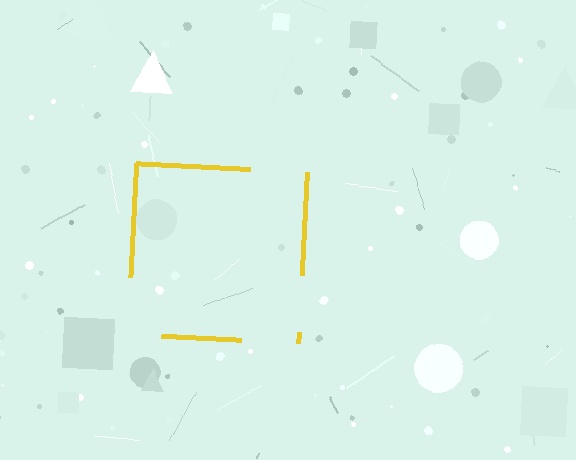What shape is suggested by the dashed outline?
The dashed outline suggests a square.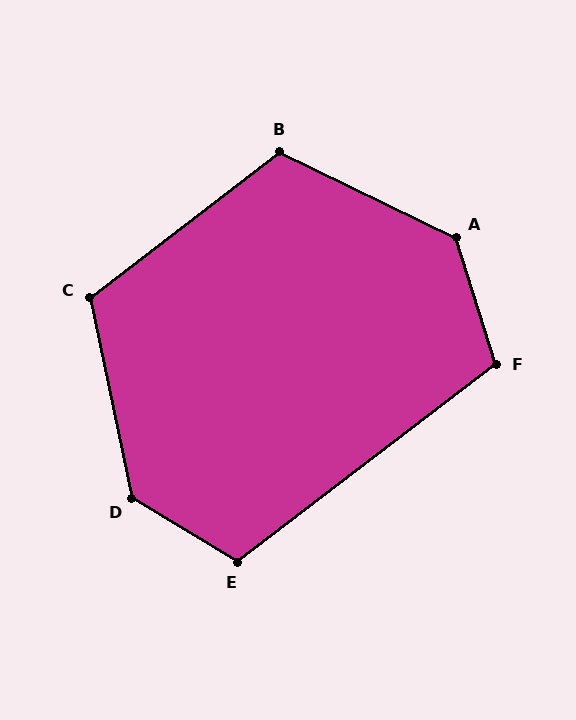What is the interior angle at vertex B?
Approximately 117 degrees (obtuse).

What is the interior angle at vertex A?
Approximately 133 degrees (obtuse).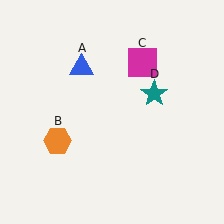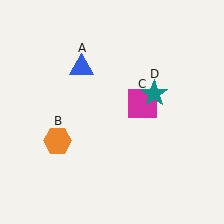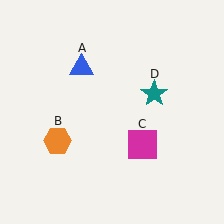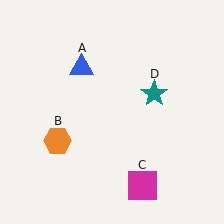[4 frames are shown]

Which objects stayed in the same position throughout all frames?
Blue triangle (object A) and orange hexagon (object B) and teal star (object D) remained stationary.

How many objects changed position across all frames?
1 object changed position: magenta square (object C).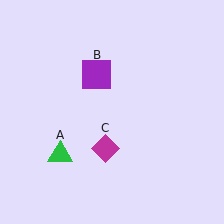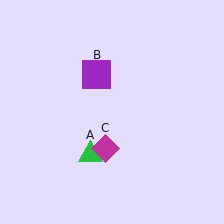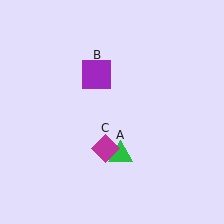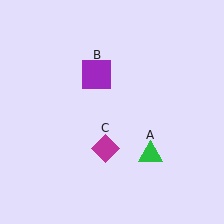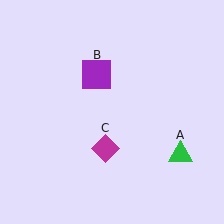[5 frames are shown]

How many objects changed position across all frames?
1 object changed position: green triangle (object A).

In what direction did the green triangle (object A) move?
The green triangle (object A) moved right.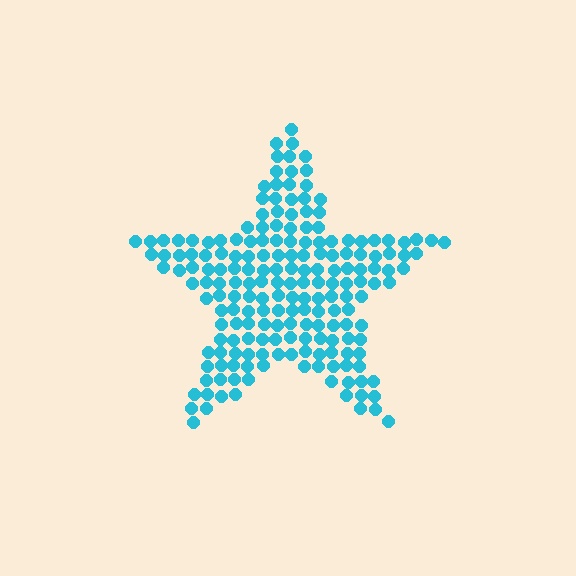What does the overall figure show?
The overall figure shows a star.